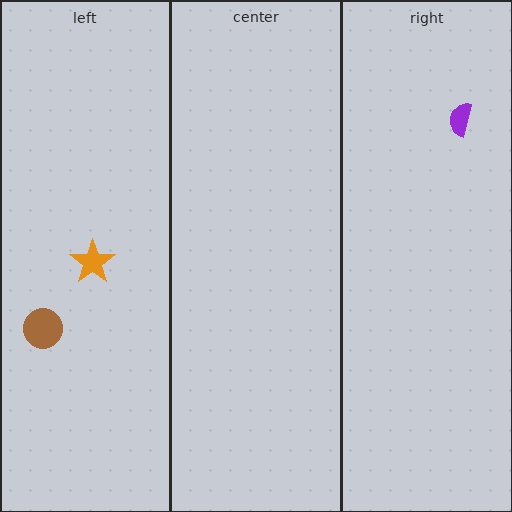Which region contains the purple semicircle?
The right region.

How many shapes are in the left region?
2.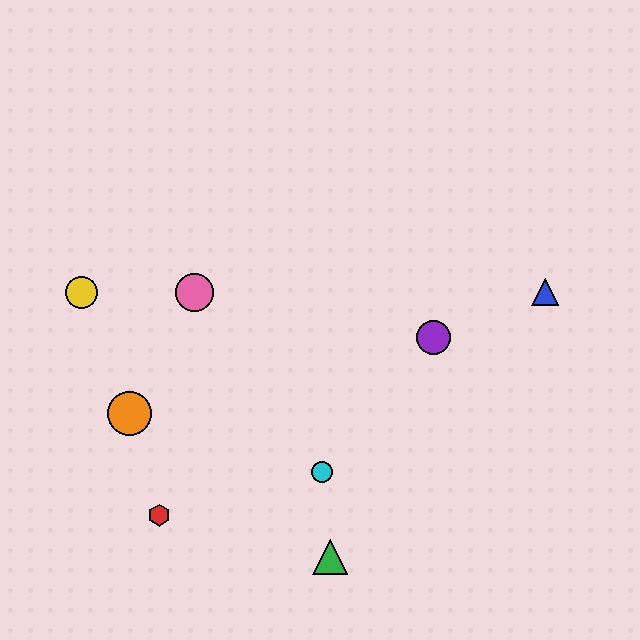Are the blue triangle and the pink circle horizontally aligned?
Yes, both are at y≈292.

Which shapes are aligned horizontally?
The blue triangle, the yellow circle, the pink circle are aligned horizontally.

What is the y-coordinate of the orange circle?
The orange circle is at y≈413.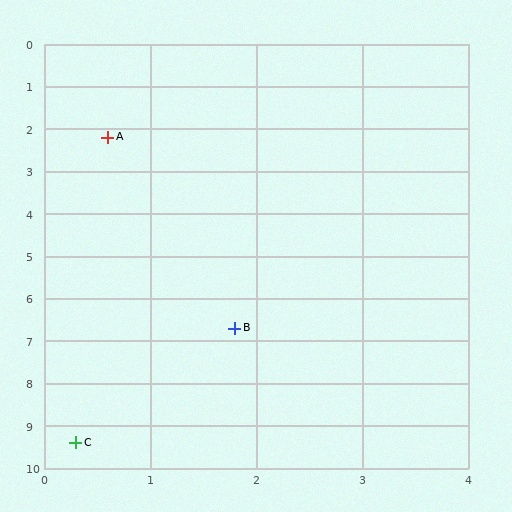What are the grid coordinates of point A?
Point A is at approximately (0.6, 2.2).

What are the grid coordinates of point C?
Point C is at approximately (0.3, 9.4).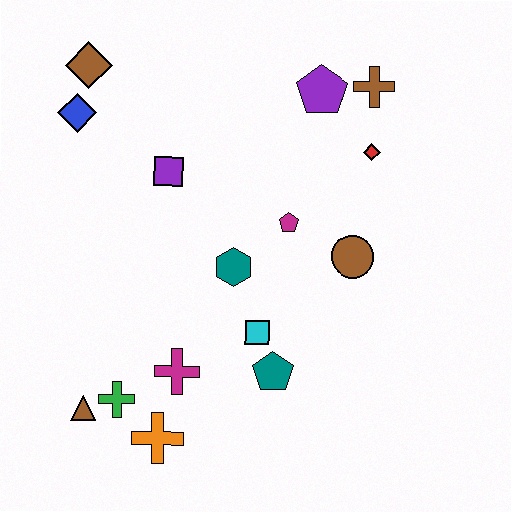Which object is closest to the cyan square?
The teal pentagon is closest to the cyan square.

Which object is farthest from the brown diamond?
The orange cross is farthest from the brown diamond.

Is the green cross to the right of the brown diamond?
Yes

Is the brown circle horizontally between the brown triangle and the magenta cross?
No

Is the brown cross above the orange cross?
Yes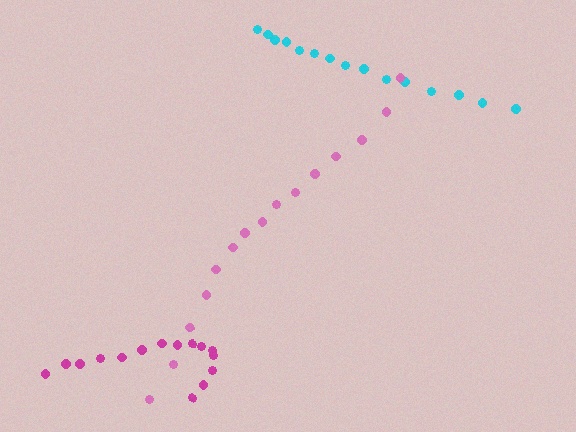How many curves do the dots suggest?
There are 3 distinct paths.